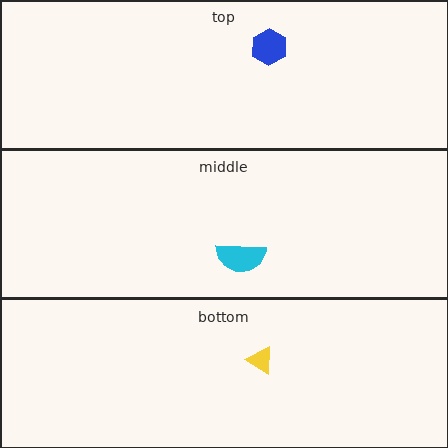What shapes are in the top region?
The blue hexagon.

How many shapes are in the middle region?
1.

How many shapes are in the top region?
1.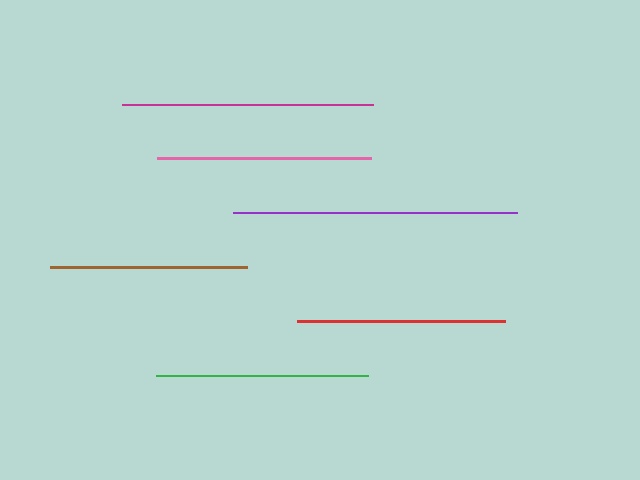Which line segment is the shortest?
The brown line is the shortest at approximately 197 pixels.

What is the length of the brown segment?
The brown segment is approximately 197 pixels long.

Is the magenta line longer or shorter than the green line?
The magenta line is longer than the green line.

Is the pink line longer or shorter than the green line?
The pink line is longer than the green line.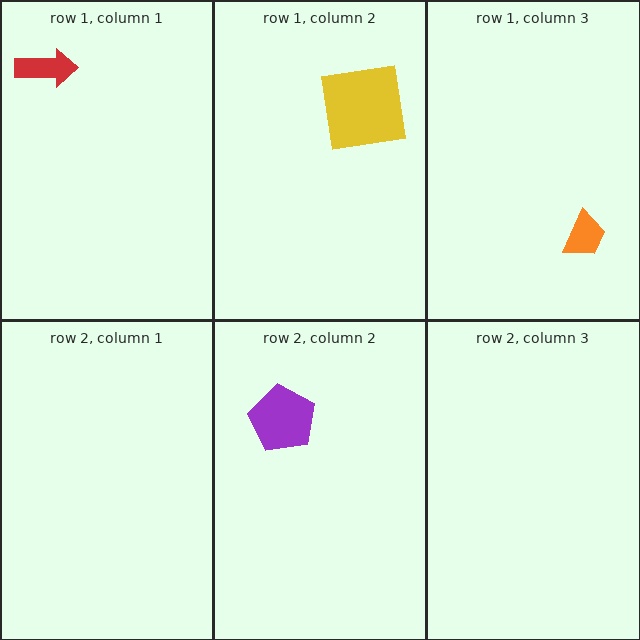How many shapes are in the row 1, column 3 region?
1.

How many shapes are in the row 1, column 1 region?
1.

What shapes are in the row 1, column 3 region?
The orange trapezoid.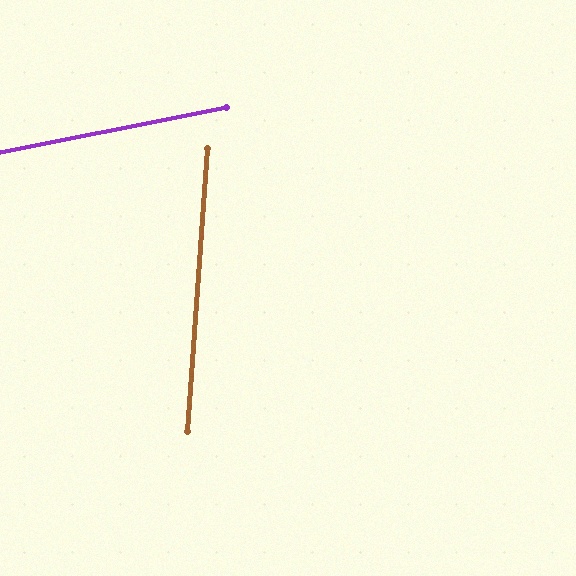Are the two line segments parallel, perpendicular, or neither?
Neither parallel nor perpendicular — they differ by about 75°.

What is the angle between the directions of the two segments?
Approximately 75 degrees.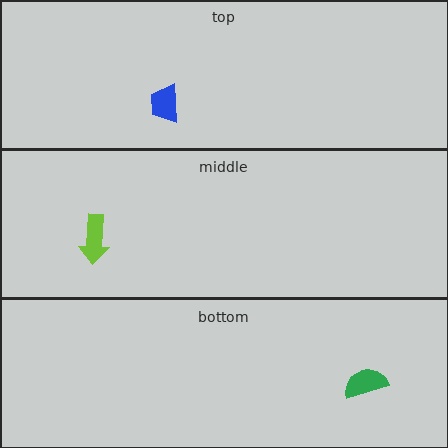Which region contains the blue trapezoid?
The top region.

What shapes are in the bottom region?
The green semicircle.